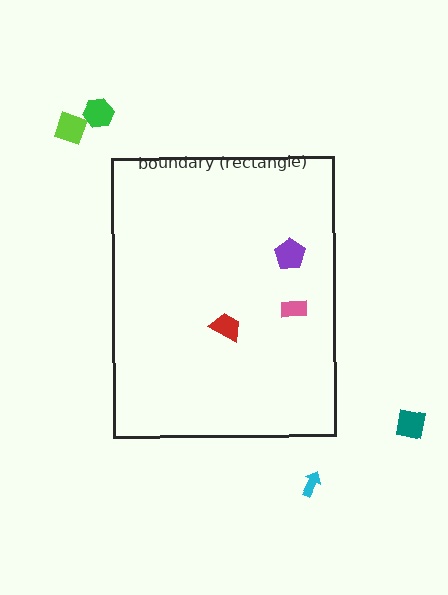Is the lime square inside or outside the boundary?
Outside.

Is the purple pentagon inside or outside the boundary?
Inside.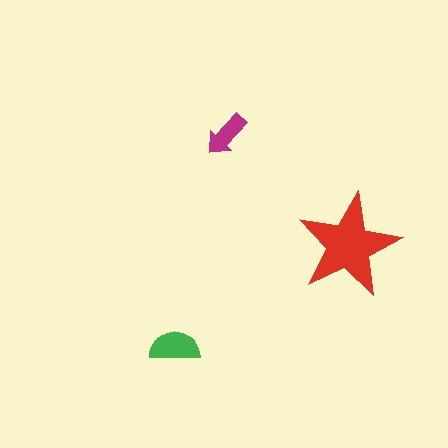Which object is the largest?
The red star.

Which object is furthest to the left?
The green semicircle is leftmost.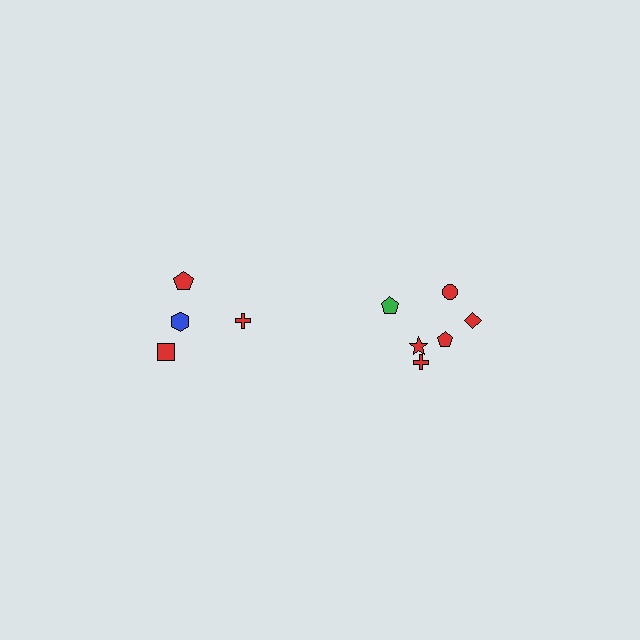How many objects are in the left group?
There are 4 objects.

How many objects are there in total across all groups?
There are 10 objects.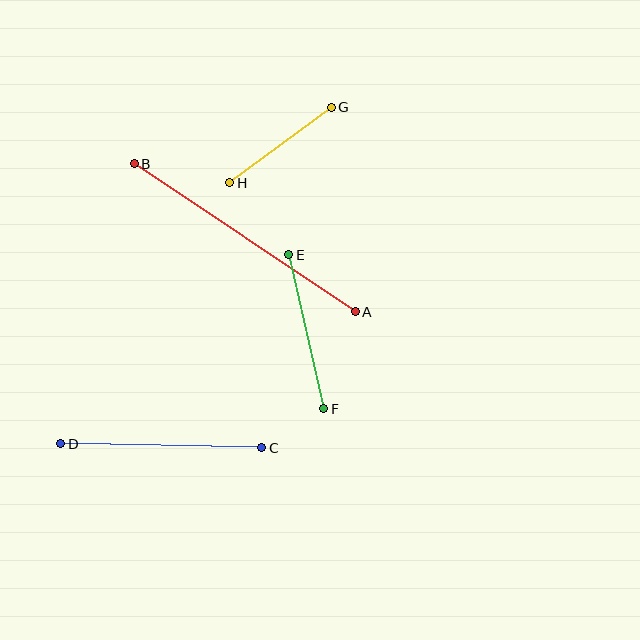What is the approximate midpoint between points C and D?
The midpoint is at approximately (161, 446) pixels.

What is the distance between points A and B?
The distance is approximately 266 pixels.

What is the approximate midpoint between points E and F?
The midpoint is at approximately (306, 332) pixels.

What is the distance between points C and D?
The distance is approximately 201 pixels.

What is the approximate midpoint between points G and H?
The midpoint is at approximately (280, 145) pixels.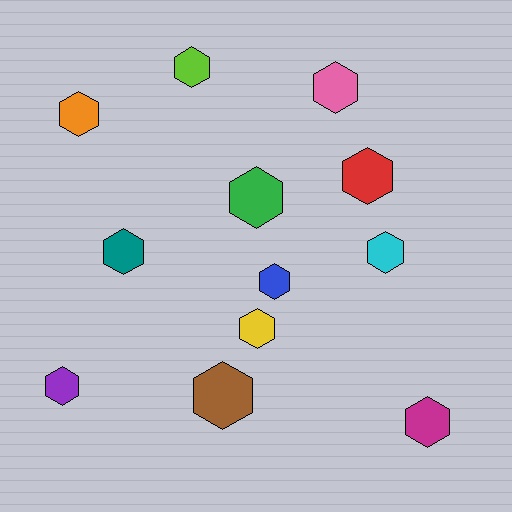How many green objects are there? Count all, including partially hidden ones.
There is 1 green object.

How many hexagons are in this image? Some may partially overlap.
There are 12 hexagons.